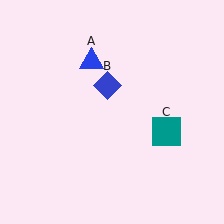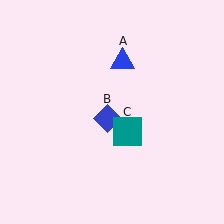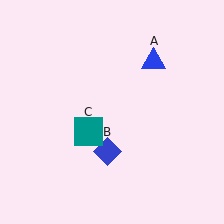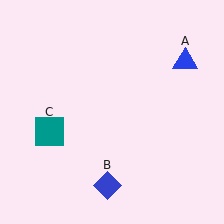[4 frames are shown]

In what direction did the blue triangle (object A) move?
The blue triangle (object A) moved right.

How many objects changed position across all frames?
3 objects changed position: blue triangle (object A), blue diamond (object B), teal square (object C).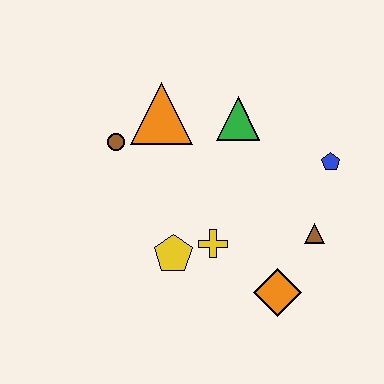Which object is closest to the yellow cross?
The yellow pentagon is closest to the yellow cross.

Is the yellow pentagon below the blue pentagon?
Yes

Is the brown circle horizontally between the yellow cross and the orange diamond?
No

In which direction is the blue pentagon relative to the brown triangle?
The blue pentagon is above the brown triangle.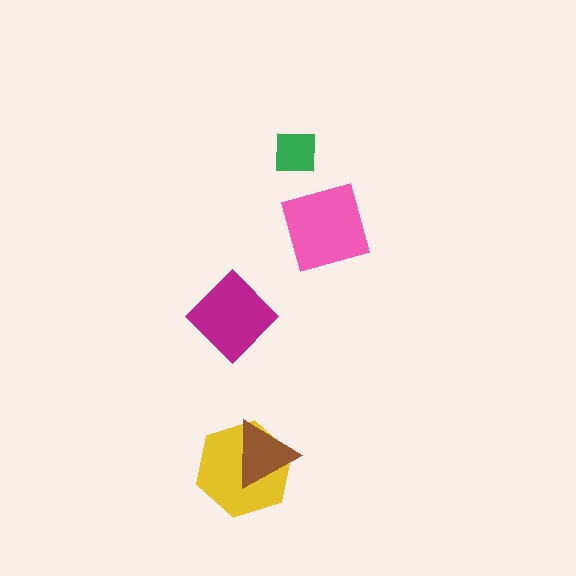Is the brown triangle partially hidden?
No, no other shape covers it.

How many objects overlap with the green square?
0 objects overlap with the green square.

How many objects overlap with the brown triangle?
1 object overlaps with the brown triangle.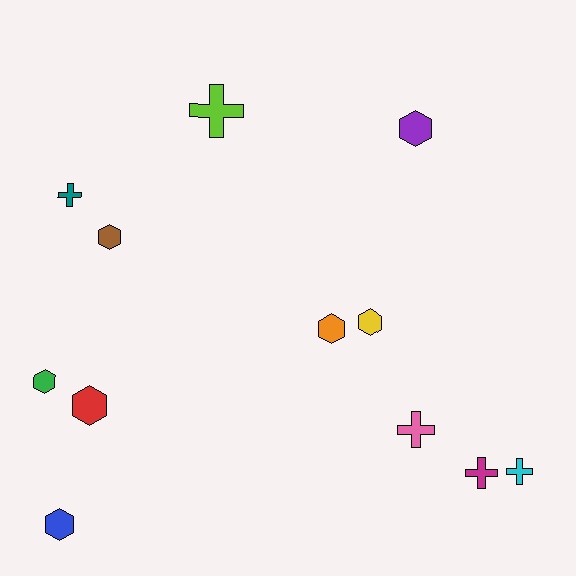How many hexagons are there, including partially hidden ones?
There are 7 hexagons.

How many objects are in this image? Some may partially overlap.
There are 12 objects.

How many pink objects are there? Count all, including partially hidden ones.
There is 1 pink object.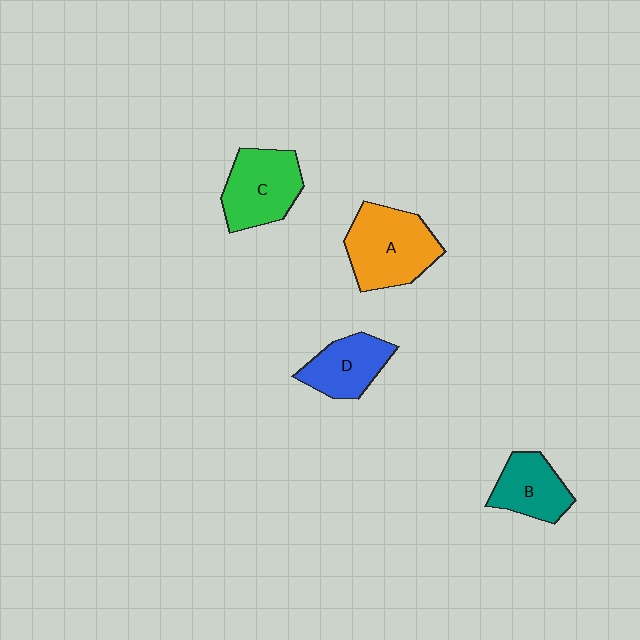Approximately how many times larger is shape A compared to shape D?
Approximately 1.5 times.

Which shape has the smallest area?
Shape B (teal).